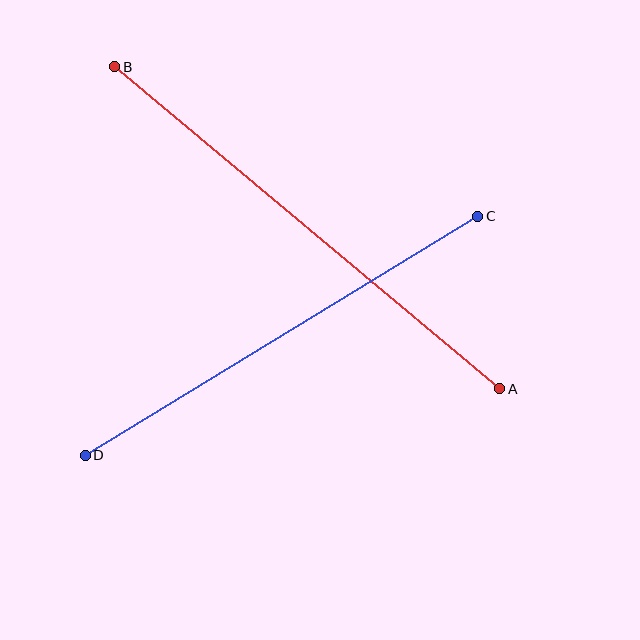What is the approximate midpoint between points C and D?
The midpoint is at approximately (282, 336) pixels.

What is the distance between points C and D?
The distance is approximately 459 pixels.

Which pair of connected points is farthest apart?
Points A and B are farthest apart.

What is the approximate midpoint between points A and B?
The midpoint is at approximately (307, 228) pixels.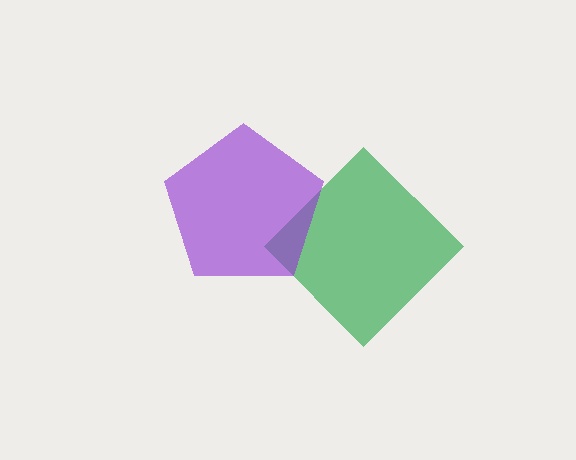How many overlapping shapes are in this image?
There are 2 overlapping shapes in the image.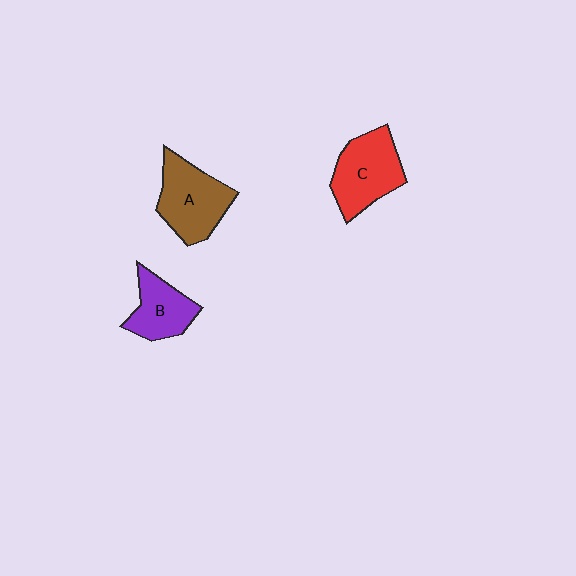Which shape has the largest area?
Shape A (brown).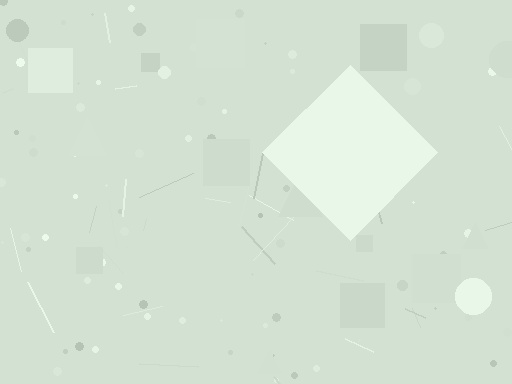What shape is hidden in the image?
A diamond is hidden in the image.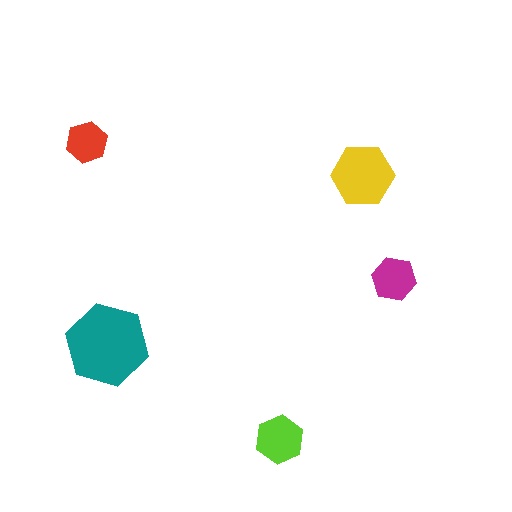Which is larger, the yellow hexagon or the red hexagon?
The yellow one.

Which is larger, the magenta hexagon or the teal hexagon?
The teal one.